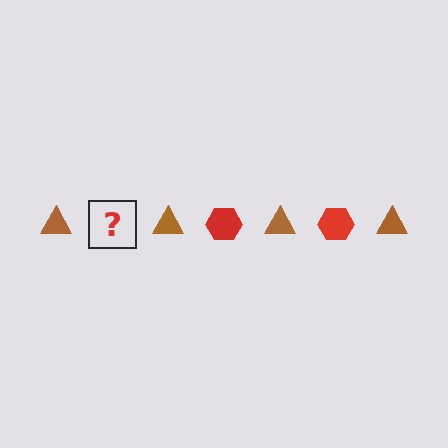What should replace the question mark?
The question mark should be replaced with a red hexagon.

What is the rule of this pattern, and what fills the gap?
The rule is that the pattern alternates between brown triangle and red hexagon. The gap should be filled with a red hexagon.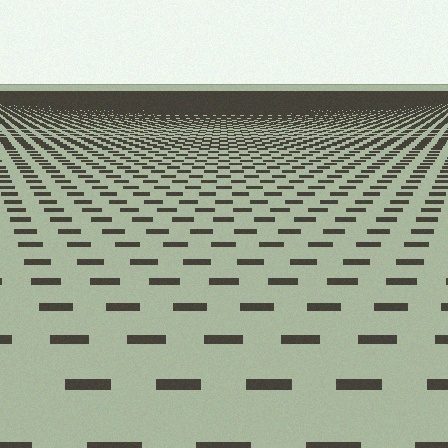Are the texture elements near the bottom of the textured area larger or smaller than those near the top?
Larger. Near the bottom, elements are closer to the viewer and appear at a bigger on-screen size.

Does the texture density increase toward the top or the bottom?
Density increases toward the top.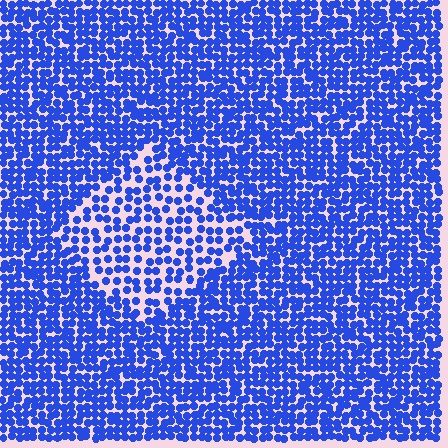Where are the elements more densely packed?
The elements are more densely packed outside the diamond boundary.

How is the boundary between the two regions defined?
The boundary is defined by a change in element density (approximately 1.8x ratio). All elements are the same color, size, and shape.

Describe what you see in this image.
The image contains small blue elements arranged at two different densities. A diamond-shaped region is visible where the elements are less densely packed than the surrounding area.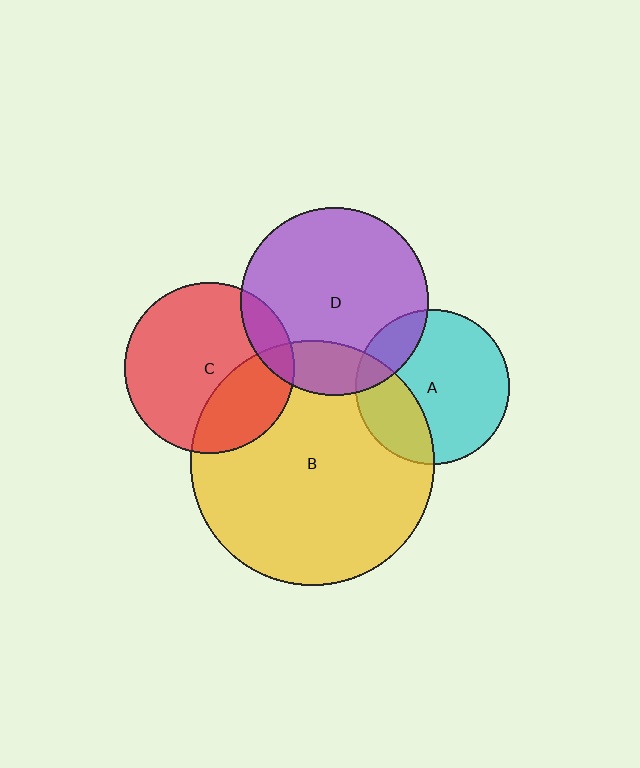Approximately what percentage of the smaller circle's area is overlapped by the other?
Approximately 10%.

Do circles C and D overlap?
Yes.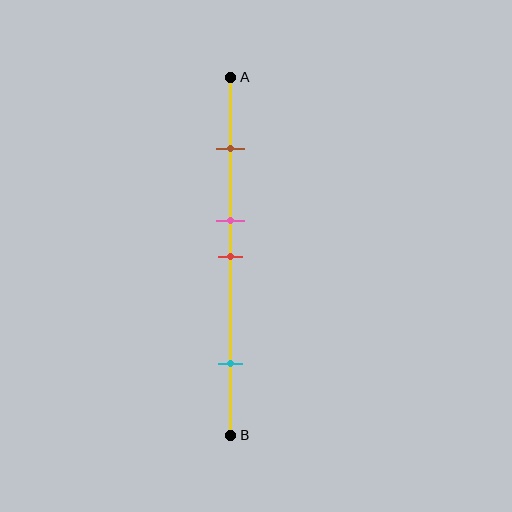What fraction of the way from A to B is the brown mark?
The brown mark is approximately 20% (0.2) of the way from A to B.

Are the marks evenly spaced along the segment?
No, the marks are not evenly spaced.